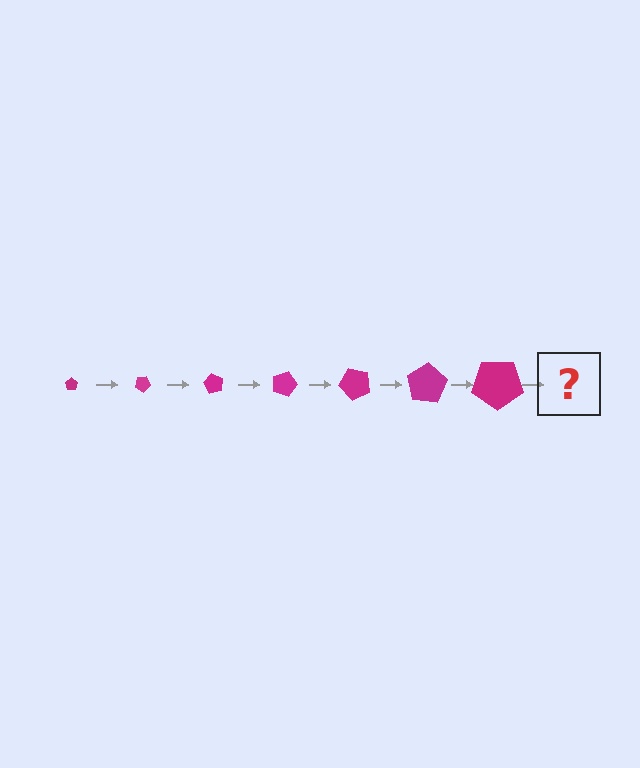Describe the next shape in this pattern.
It should be a pentagon, larger than the previous one and rotated 210 degrees from the start.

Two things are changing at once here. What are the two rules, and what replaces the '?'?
The two rules are that the pentagon grows larger each step and it rotates 30 degrees each step. The '?' should be a pentagon, larger than the previous one and rotated 210 degrees from the start.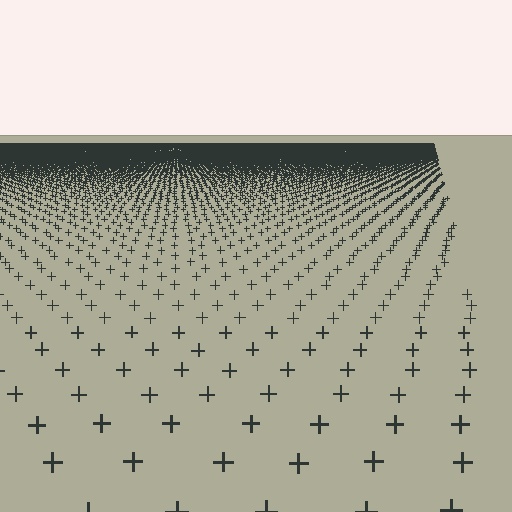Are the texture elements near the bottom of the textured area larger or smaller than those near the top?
Larger. Near the bottom, elements are closer to the viewer and appear at a bigger on-screen size.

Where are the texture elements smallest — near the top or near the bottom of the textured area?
Near the top.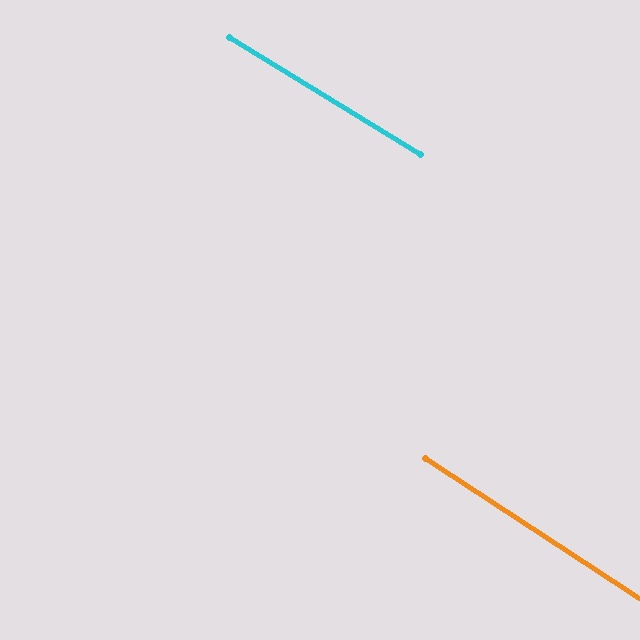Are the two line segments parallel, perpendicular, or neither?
Parallel — their directions differ by only 1.8°.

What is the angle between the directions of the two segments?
Approximately 2 degrees.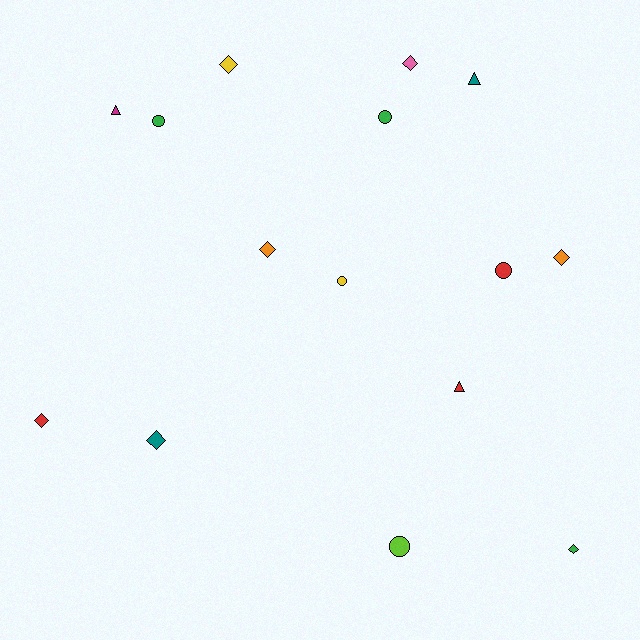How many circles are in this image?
There are 5 circles.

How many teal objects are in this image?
There are 2 teal objects.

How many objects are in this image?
There are 15 objects.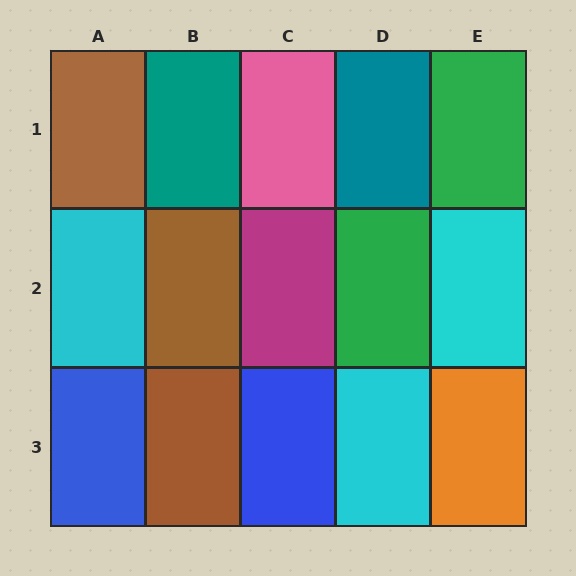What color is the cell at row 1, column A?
Brown.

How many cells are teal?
2 cells are teal.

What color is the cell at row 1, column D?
Teal.